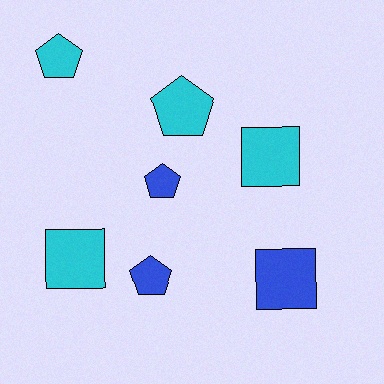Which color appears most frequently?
Cyan, with 4 objects.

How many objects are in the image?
There are 7 objects.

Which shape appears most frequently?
Pentagon, with 4 objects.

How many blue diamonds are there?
There are no blue diamonds.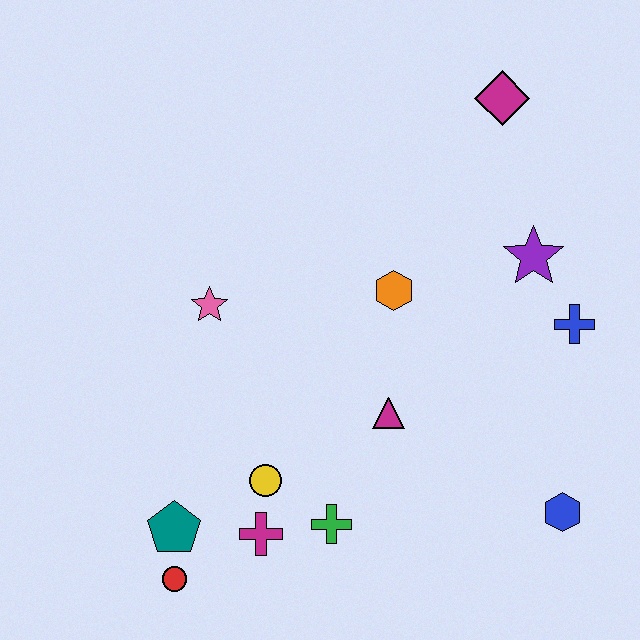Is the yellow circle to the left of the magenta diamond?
Yes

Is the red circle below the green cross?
Yes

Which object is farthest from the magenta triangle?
The magenta diamond is farthest from the magenta triangle.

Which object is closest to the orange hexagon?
The magenta triangle is closest to the orange hexagon.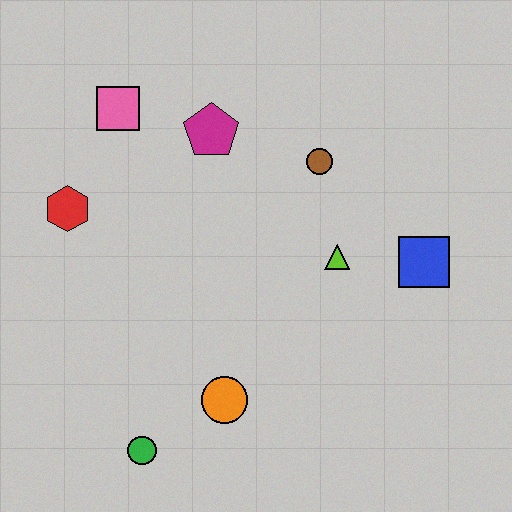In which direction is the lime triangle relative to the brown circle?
The lime triangle is below the brown circle.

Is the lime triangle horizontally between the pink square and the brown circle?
No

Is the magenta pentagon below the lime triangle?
No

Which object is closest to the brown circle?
The lime triangle is closest to the brown circle.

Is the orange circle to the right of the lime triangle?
No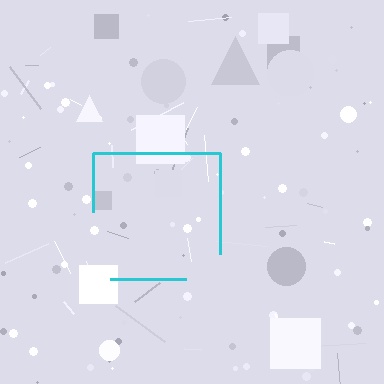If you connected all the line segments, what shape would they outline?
They would outline a square.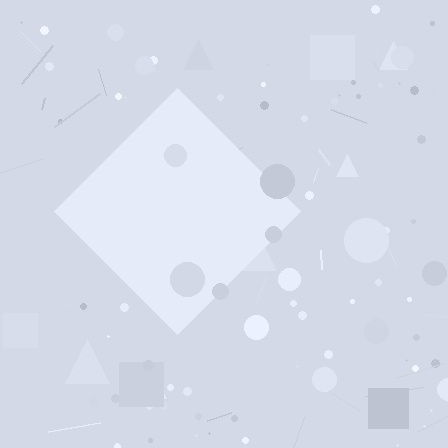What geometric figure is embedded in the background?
A diamond is embedded in the background.